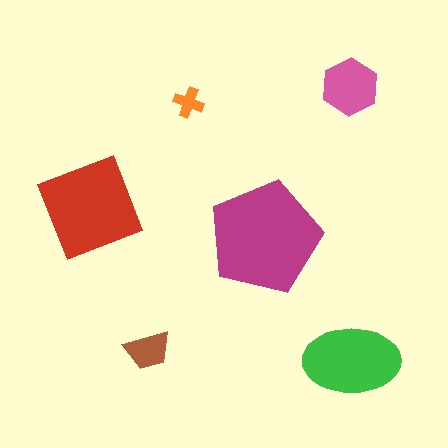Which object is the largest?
The magenta pentagon.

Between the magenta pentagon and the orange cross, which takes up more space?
The magenta pentagon.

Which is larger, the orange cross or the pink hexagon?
The pink hexagon.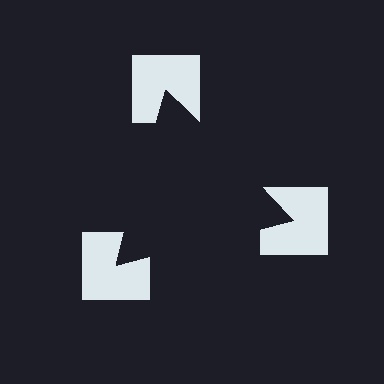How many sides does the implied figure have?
3 sides.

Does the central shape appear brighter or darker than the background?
It typically appears slightly darker than the background, even though no actual brightness change is drawn.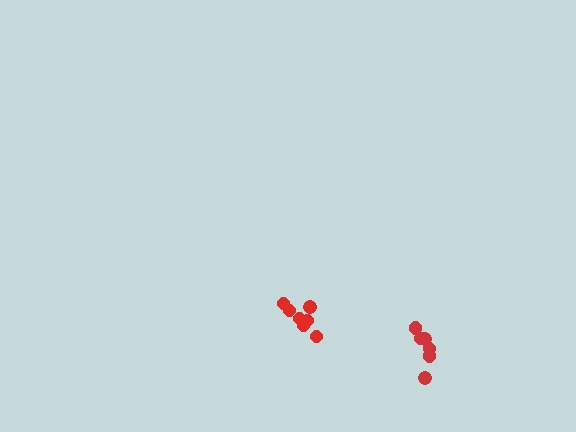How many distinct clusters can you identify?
There are 2 distinct clusters.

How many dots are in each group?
Group 1: 7 dots, Group 2: 6 dots (13 total).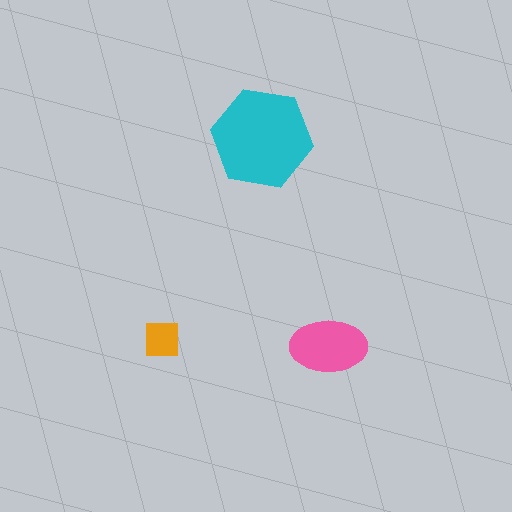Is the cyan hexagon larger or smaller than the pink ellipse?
Larger.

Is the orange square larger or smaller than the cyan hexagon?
Smaller.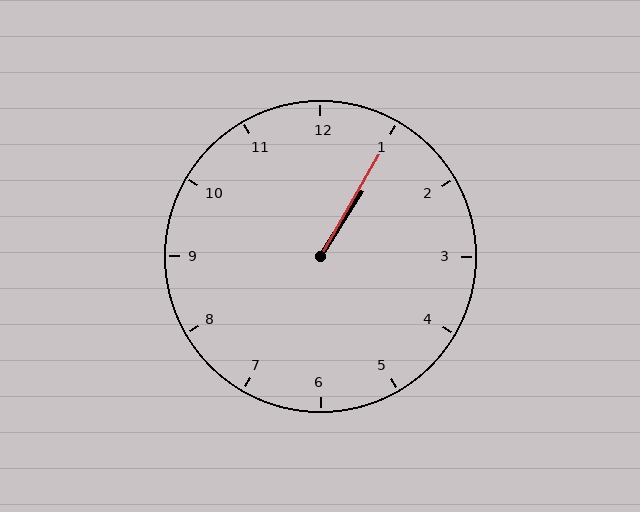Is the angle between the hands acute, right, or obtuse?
It is acute.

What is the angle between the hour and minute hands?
Approximately 2 degrees.